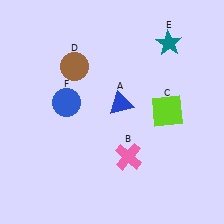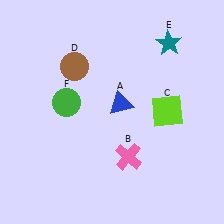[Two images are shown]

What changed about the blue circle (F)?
In Image 1, F is blue. In Image 2, it changed to green.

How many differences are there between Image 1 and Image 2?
There is 1 difference between the two images.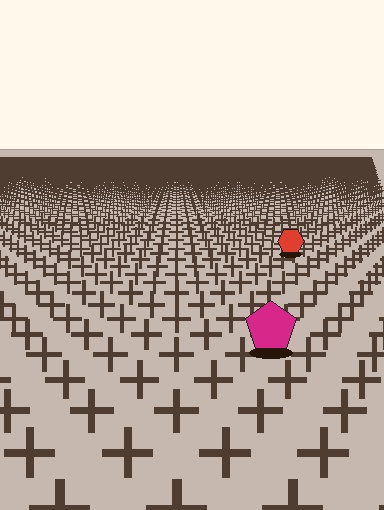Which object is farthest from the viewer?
The red hexagon is farthest from the viewer. It appears smaller and the ground texture around it is denser.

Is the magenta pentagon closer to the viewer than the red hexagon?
Yes. The magenta pentagon is closer — you can tell from the texture gradient: the ground texture is coarser near it.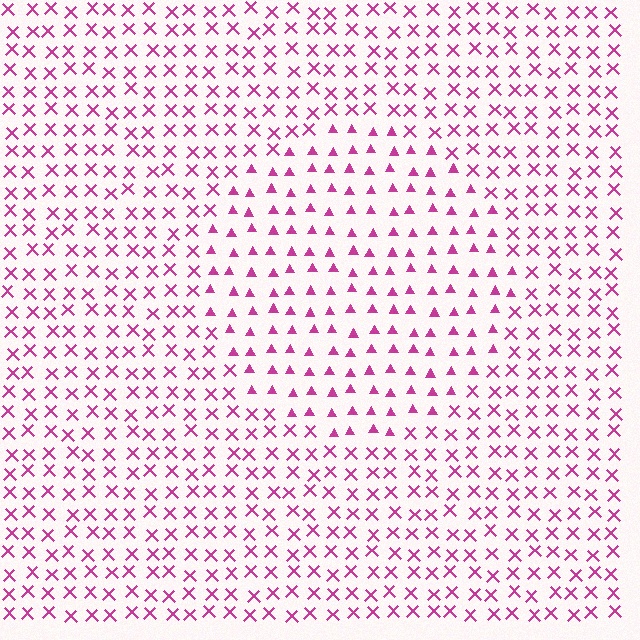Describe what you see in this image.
The image is filled with small magenta elements arranged in a uniform grid. A circle-shaped region contains triangles, while the surrounding area contains X marks. The boundary is defined purely by the change in element shape.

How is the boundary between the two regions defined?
The boundary is defined by a change in element shape: triangles inside vs. X marks outside. All elements share the same color and spacing.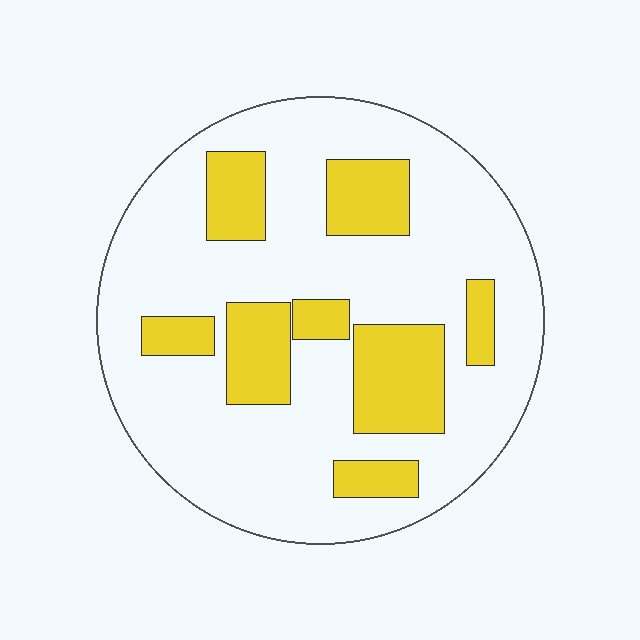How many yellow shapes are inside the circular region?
8.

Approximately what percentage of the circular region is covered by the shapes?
Approximately 25%.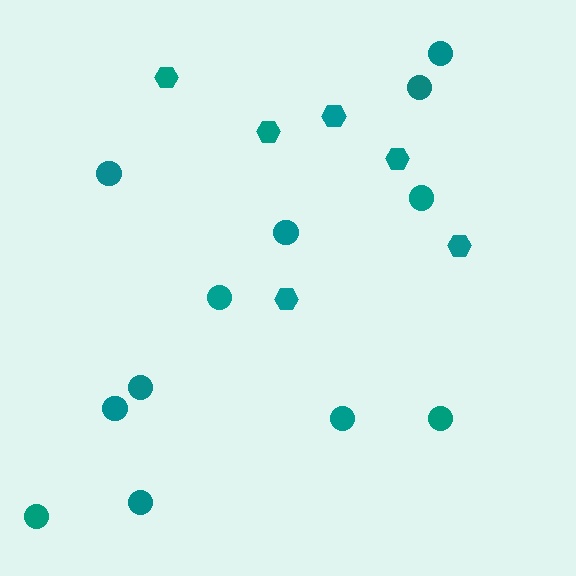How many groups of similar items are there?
There are 2 groups: one group of hexagons (6) and one group of circles (12).